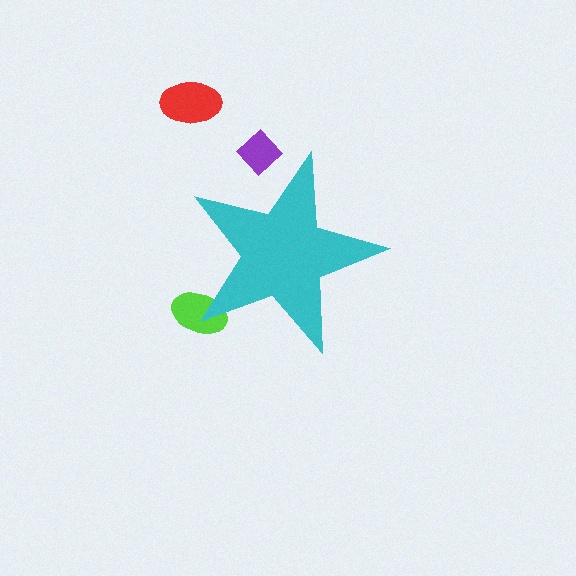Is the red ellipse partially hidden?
No, the red ellipse is fully visible.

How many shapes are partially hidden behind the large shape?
2 shapes are partially hidden.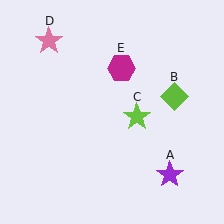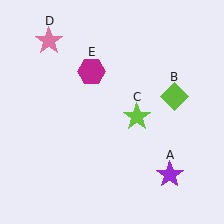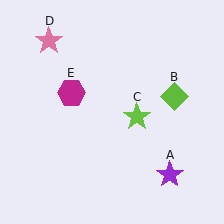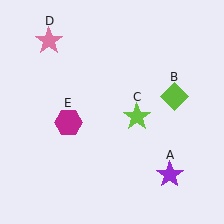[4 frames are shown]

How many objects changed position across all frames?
1 object changed position: magenta hexagon (object E).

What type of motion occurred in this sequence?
The magenta hexagon (object E) rotated counterclockwise around the center of the scene.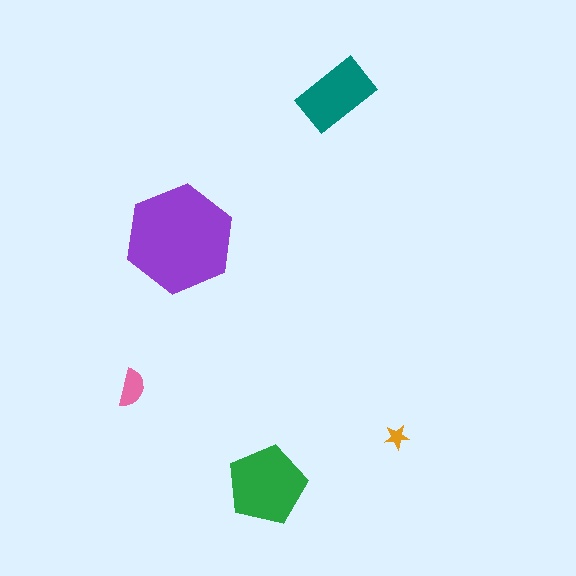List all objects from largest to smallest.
The purple hexagon, the green pentagon, the teal rectangle, the pink semicircle, the orange star.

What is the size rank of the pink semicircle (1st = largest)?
4th.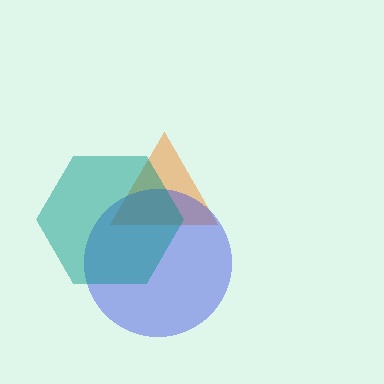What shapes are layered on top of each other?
The layered shapes are: an orange triangle, a blue circle, a teal hexagon.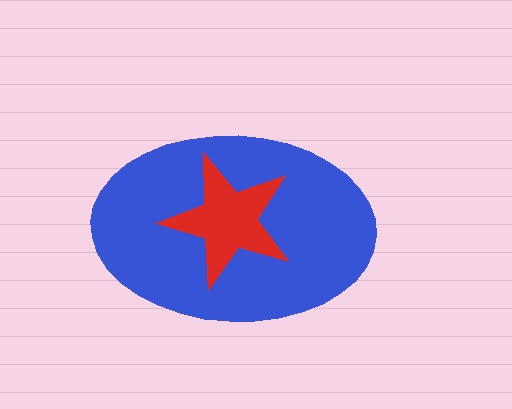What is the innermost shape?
The red star.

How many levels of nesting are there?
2.